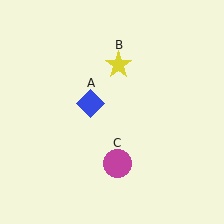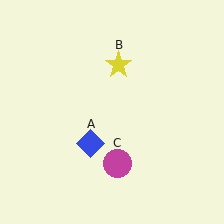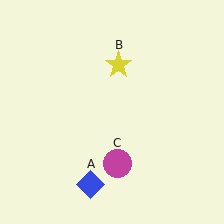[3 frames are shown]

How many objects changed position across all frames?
1 object changed position: blue diamond (object A).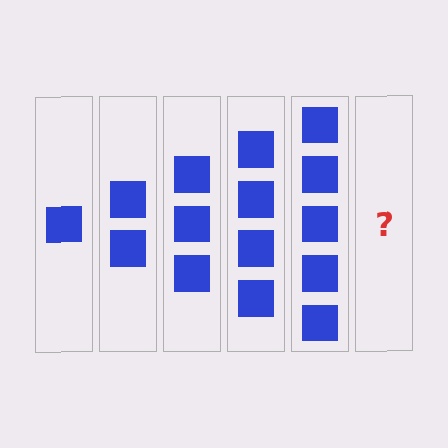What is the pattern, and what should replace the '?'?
The pattern is that each step adds one more square. The '?' should be 6 squares.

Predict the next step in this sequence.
The next step is 6 squares.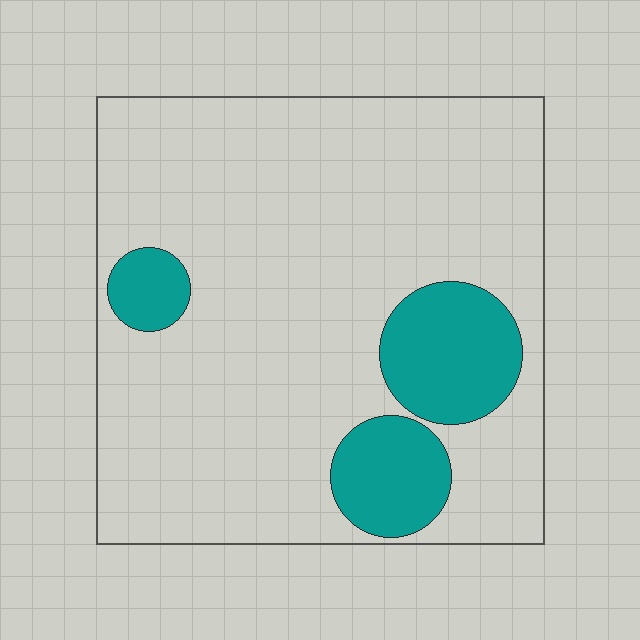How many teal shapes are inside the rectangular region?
3.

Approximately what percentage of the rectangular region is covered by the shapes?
Approximately 15%.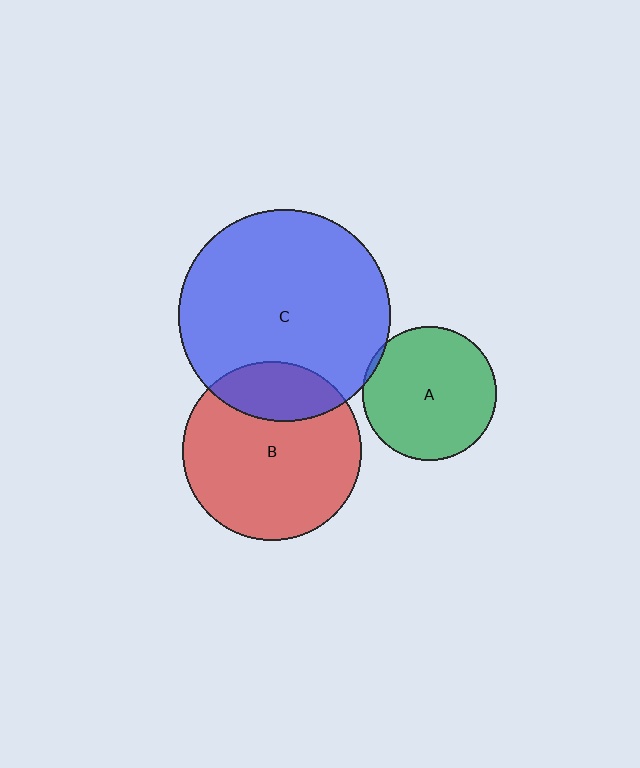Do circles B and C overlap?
Yes.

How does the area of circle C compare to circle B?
Approximately 1.4 times.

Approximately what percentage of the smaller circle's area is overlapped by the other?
Approximately 25%.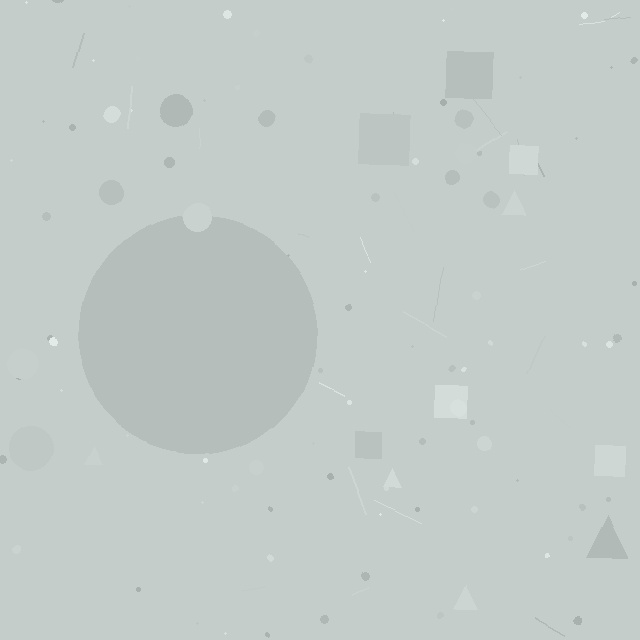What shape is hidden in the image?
A circle is hidden in the image.